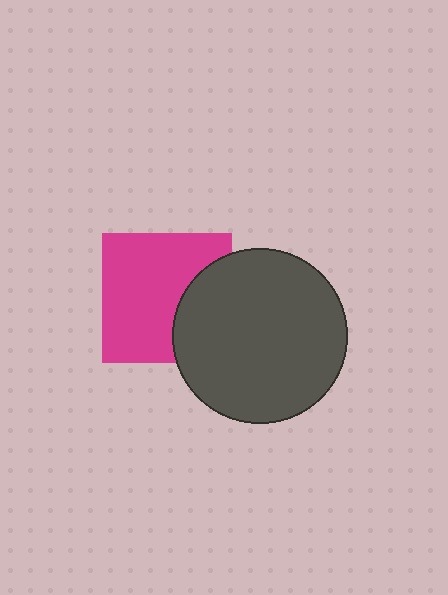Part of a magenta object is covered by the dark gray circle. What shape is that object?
It is a square.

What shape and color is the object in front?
The object in front is a dark gray circle.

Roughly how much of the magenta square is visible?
Most of it is visible (roughly 69%).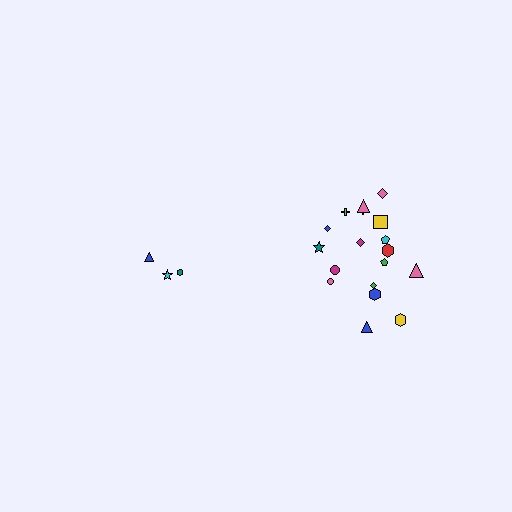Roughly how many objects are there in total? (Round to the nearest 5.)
Roughly 20 objects in total.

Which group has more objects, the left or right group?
The right group.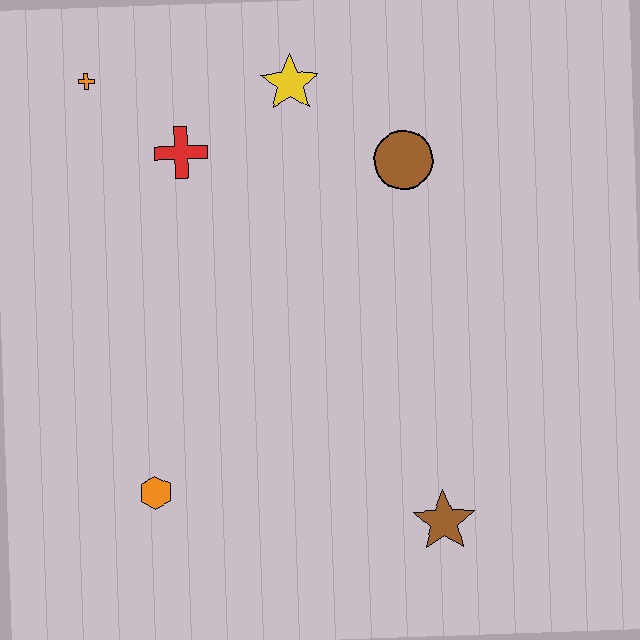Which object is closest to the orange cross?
The red cross is closest to the orange cross.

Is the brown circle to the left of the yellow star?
No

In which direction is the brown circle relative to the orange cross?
The brown circle is to the right of the orange cross.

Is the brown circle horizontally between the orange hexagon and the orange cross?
No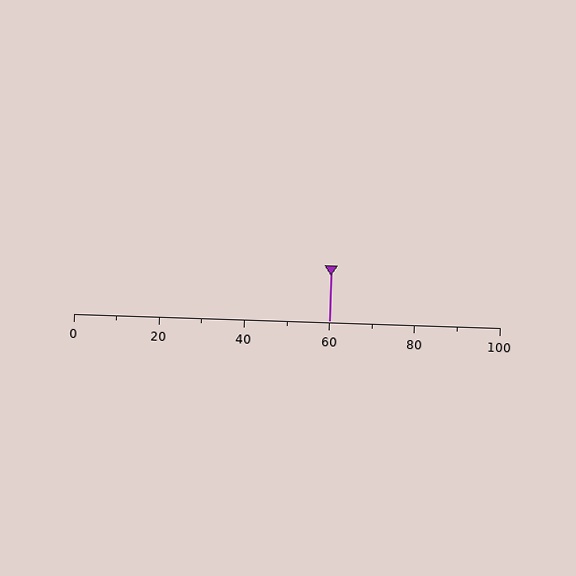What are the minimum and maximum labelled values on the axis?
The axis runs from 0 to 100.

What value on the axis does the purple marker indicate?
The marker indicates approximately 60.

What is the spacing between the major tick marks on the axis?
The major ticks are spaced 20 apart.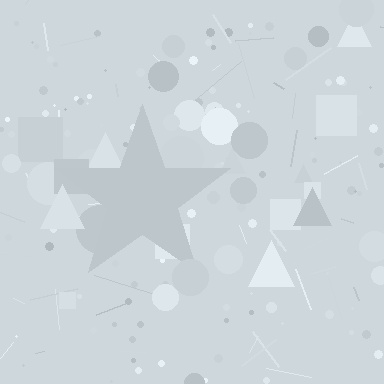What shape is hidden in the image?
A star is hidden in the image.